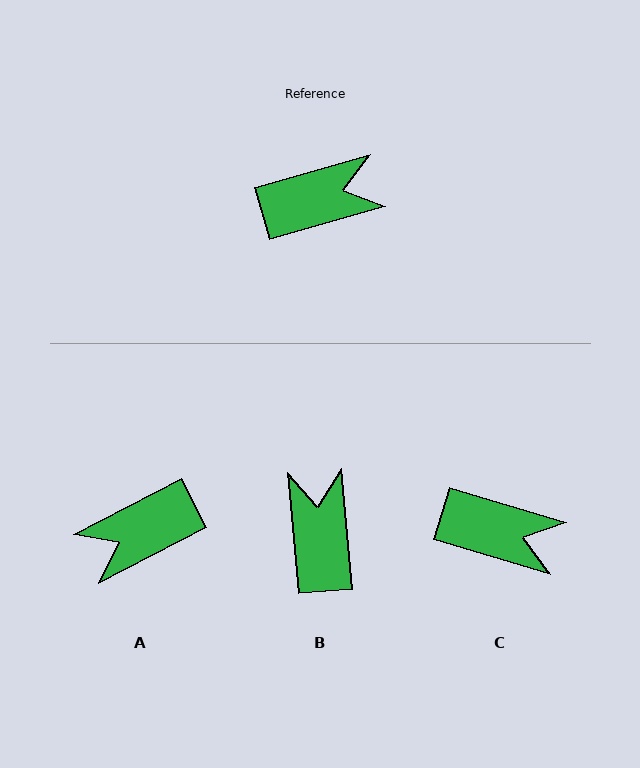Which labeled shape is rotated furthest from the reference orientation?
A, about 169 degrees away.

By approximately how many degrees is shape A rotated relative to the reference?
Approximately 169 degrees clockwise.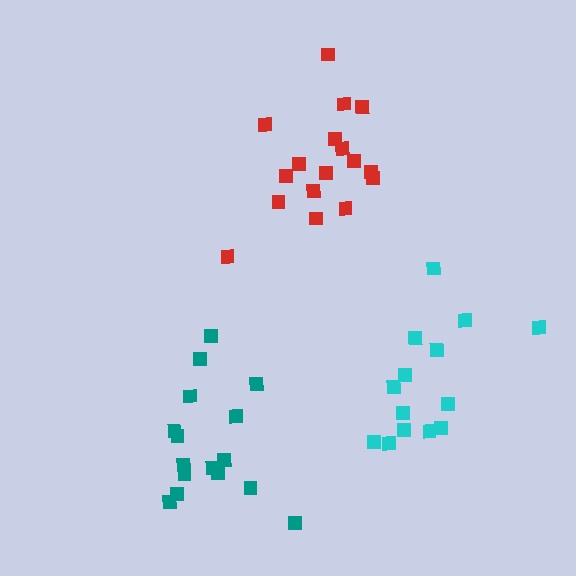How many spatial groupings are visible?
There are 3 spatial groupings.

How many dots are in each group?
Group 1: 14 dots, Group 2: 17 dots, Group 3: 16 dots (47 total).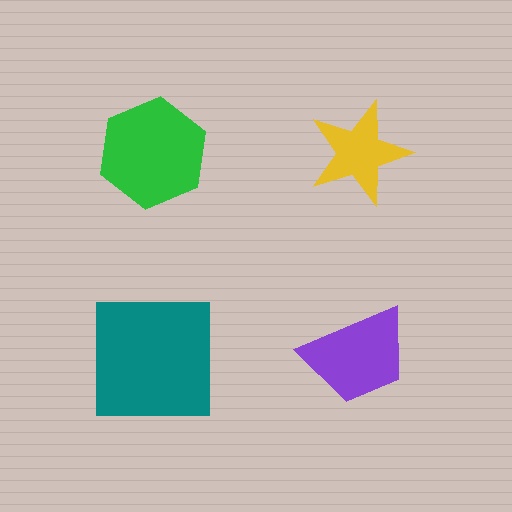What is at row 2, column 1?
A teal square.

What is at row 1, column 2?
A yellow star.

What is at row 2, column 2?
A purple trapezoid.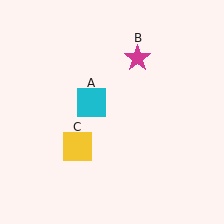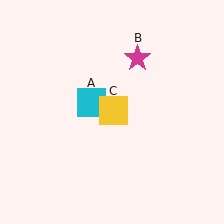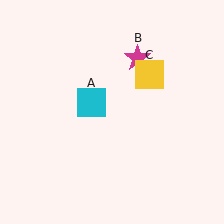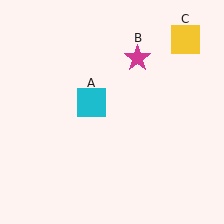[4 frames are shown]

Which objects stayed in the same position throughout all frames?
Cyan square (object A) and magenta star (object B) remained stationary.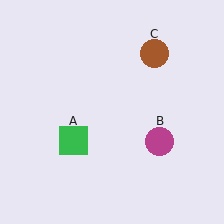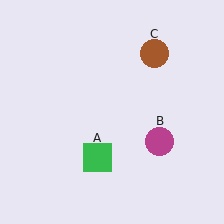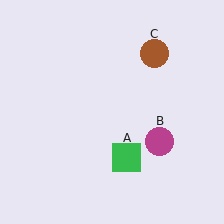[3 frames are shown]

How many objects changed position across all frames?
1 object changed position: green square (object A).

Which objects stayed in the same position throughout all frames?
Magenta circle (object B) and brown circle (object C) remained stationary.